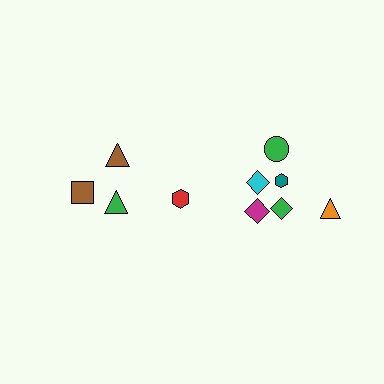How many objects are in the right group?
There are 6 objects.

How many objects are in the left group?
There are 4 objects.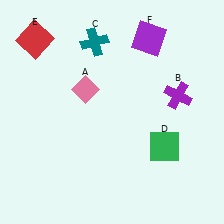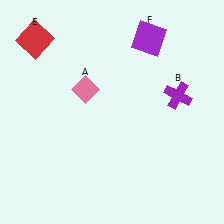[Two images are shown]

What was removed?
The green square (D), the teal cross (C) were removed in Image 2.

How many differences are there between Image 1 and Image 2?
There are 2 differences between the two images.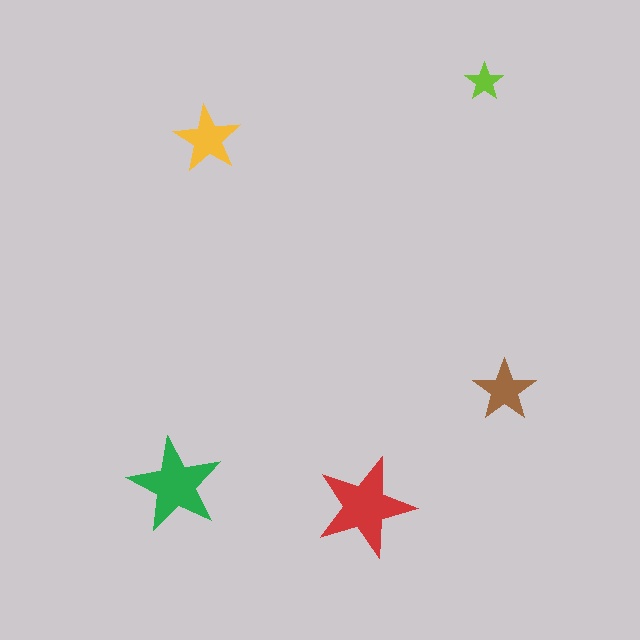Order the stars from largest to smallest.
the red one, the green one, the yellow one, the brown one, the lime one.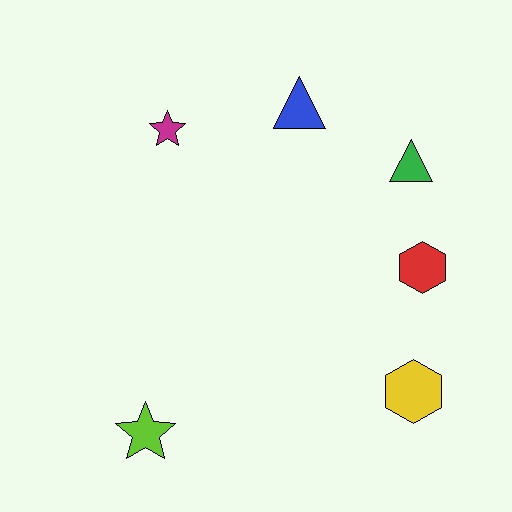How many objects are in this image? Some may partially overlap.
There are 6 objects.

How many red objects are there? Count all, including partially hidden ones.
There is 1 red object.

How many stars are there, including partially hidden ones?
There are 2 stars.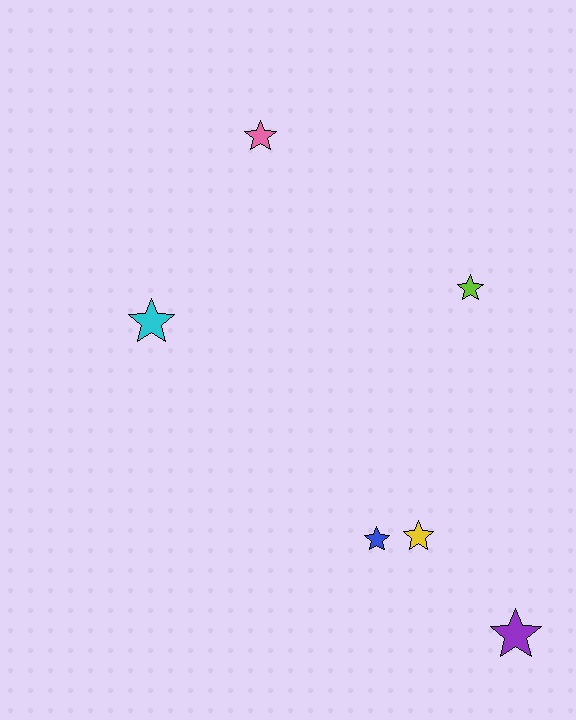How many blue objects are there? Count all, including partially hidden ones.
There is 1 blue object.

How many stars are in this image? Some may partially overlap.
There are 6 stars.